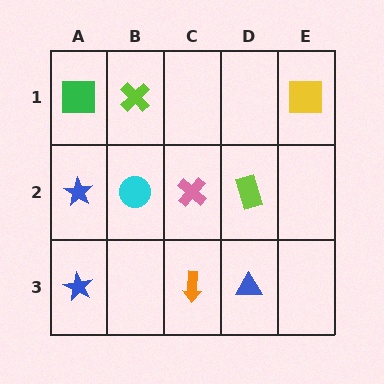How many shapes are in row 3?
3 shapes.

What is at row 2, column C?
A pink cross.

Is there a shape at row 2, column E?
No, that cell is empty.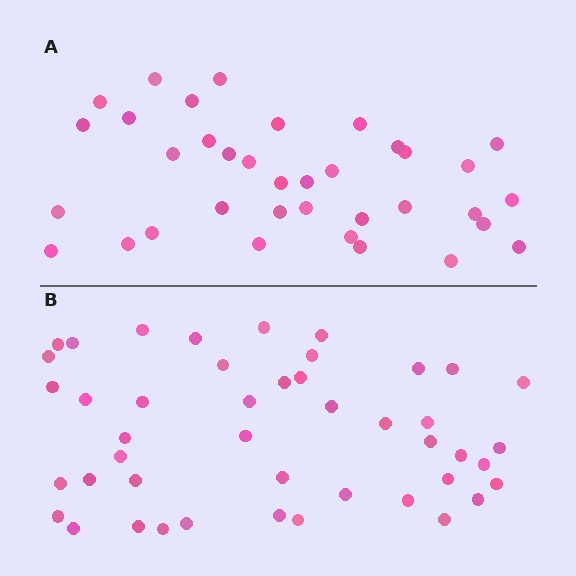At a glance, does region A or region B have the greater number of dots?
Region B (the bottom region) has more dots.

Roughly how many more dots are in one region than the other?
Region B has roughly 8 or so more dots than region A.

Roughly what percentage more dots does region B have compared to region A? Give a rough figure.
About 25% more.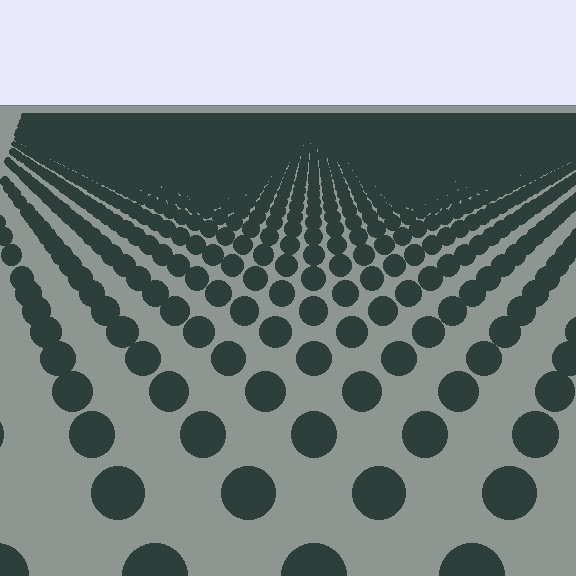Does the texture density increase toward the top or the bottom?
Density increases toward the top.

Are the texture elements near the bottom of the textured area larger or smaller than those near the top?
Larger. Near the bottom, elements are closer to the viewer and appear at a bigger on-screen size.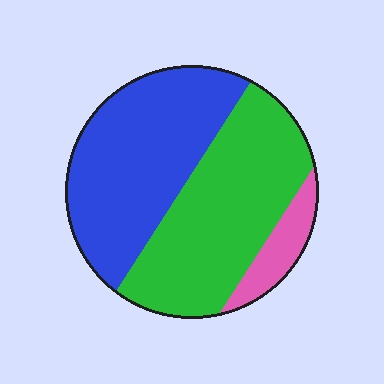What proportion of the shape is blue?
Blue covers about 45% of the shape.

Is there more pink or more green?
Green.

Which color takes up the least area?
Pink, at roughly 10%.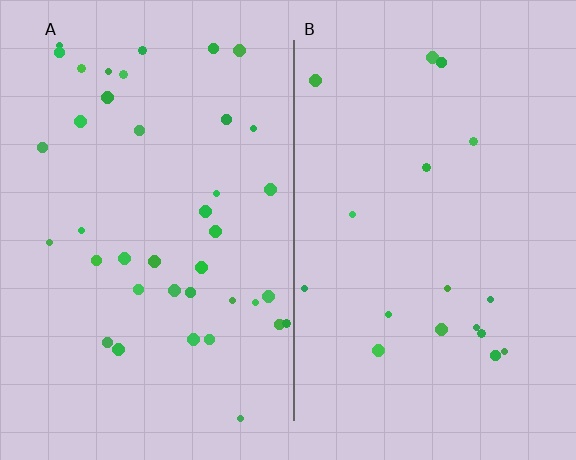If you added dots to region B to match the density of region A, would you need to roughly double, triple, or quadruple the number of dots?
Approximately double.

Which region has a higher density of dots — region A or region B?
A (the left).